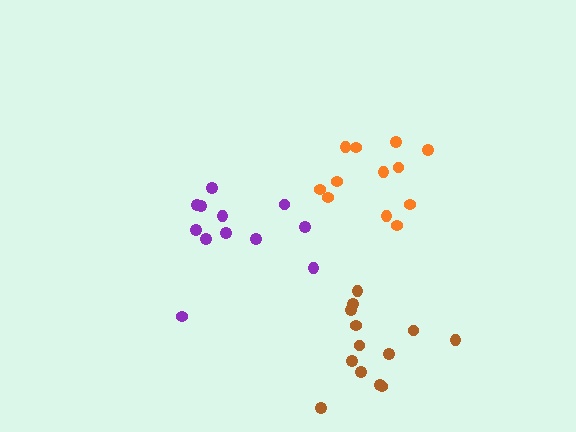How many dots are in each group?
Group 1: 13 dots, Group 2: 12 dots, Group 3: 12 dots (37 total).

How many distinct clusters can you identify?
There are 3 distinct clusters.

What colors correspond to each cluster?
The clusters are colored: brown, orange, purple.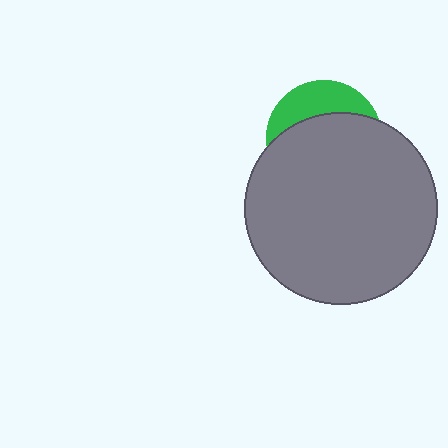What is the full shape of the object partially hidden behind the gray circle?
The partially hidden object is a green circle.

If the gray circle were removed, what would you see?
You would see the complete green circle.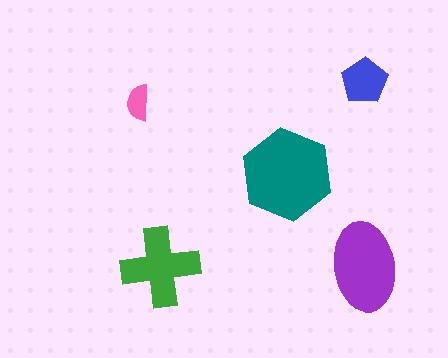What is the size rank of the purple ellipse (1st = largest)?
2nd.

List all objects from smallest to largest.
The pink semicircle, the blue pentagon, the green cross, the purple ellipse, the teal hexagon.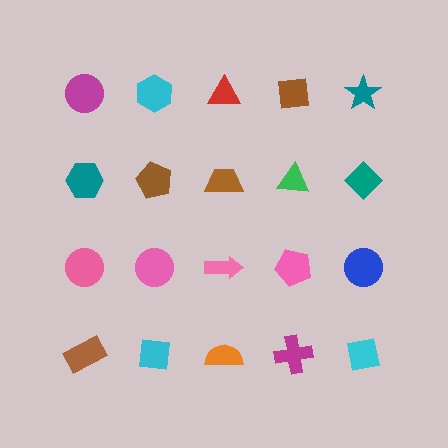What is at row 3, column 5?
A blue circle.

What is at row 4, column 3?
An orange semicircle.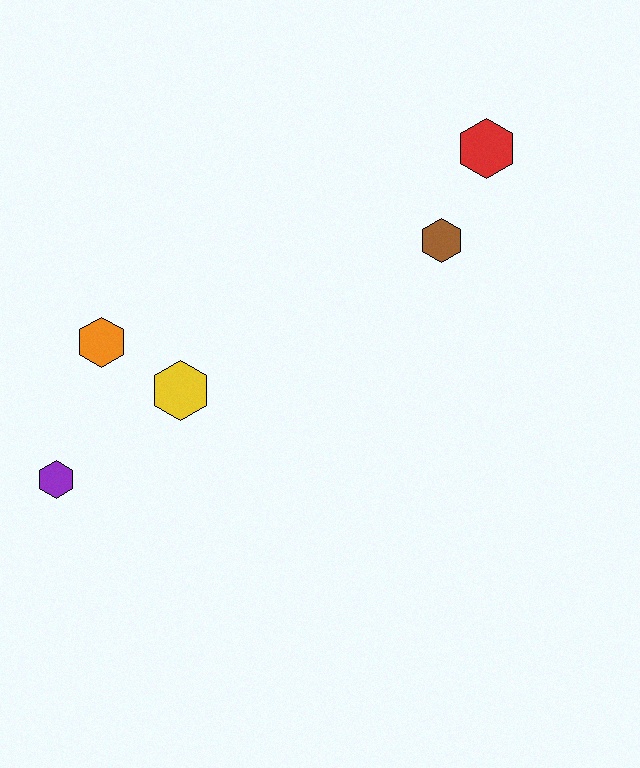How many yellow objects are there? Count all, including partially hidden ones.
There is 1 yellow object.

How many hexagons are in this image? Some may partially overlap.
There are 5 hexagons.